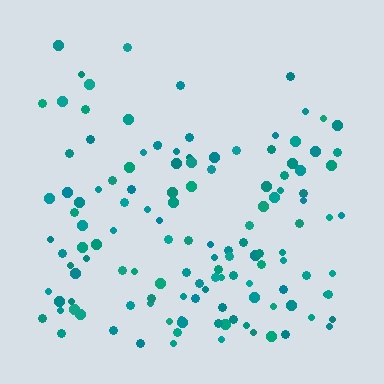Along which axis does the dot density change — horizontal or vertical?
Vertical.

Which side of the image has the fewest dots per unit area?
The top.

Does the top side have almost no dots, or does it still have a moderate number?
Still a moderate number, just noticeably fewer than the bottom.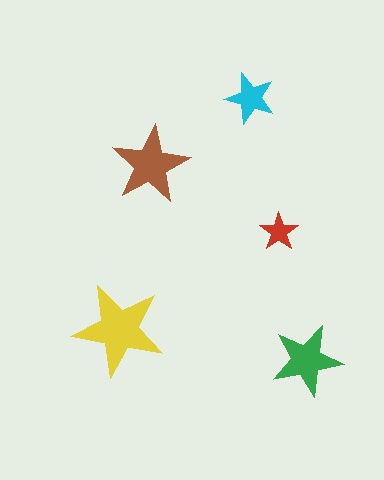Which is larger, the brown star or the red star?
The brown one.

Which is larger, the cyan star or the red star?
The cyan one.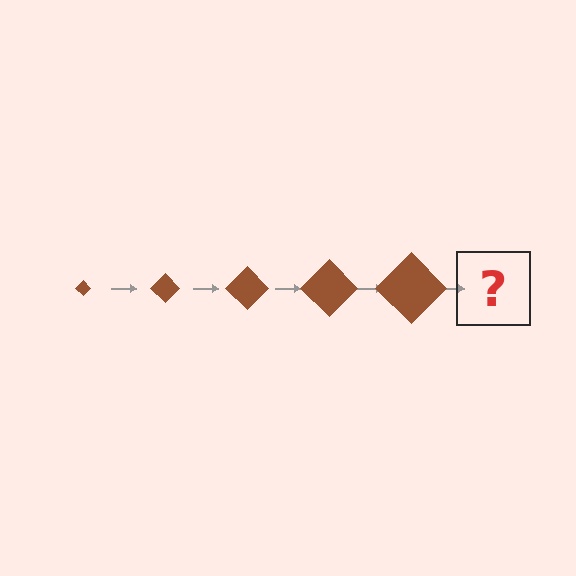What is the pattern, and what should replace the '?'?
The pattern is that the diamond gets progressively larger each step. The '?' should be a brown diamond, larger than the previous one.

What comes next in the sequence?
The next element should be a brown diamond, larger than the previous one.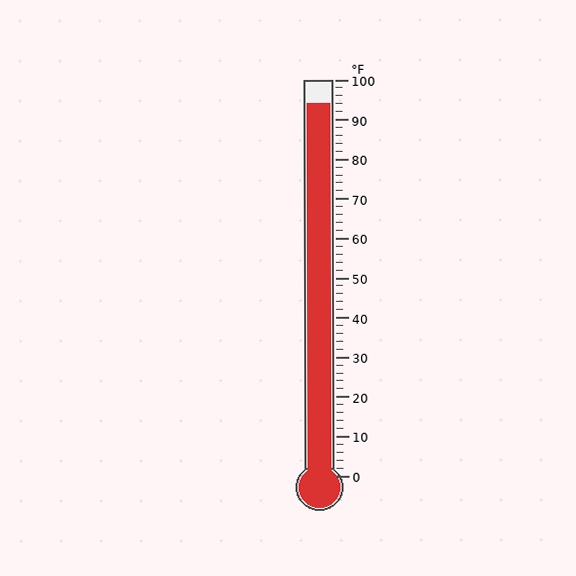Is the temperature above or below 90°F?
The temperature is above 90°F.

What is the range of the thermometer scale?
The thermometer scale ranges from 0°F to 100°F.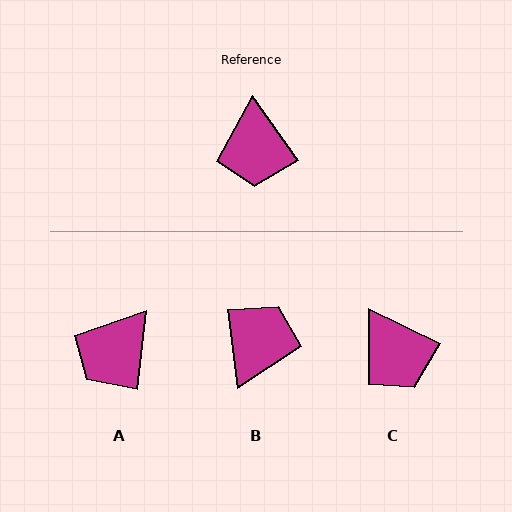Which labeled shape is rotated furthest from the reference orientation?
B, about 152 degrees away.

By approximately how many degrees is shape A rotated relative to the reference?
Approximately 42 degrees clockwise.